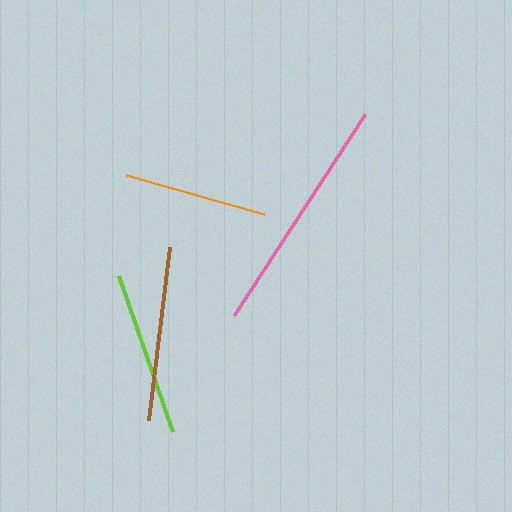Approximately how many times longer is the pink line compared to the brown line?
The pink line is approximately 1.4 times the length of the brown line.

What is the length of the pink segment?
The pink segment is approximately 240 pixels long.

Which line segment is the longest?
The pink line is the longest at approximately 240 pixels.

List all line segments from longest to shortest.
From longest to shortest: pink, brown, lime, orange.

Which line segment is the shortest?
The orange line is the shortest at approximately 143 pixels.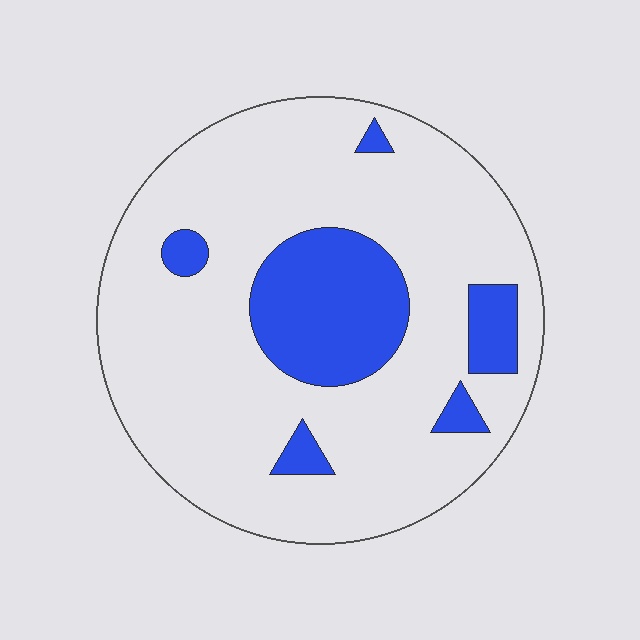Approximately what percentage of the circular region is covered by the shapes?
Approximately 20%.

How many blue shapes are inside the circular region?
6.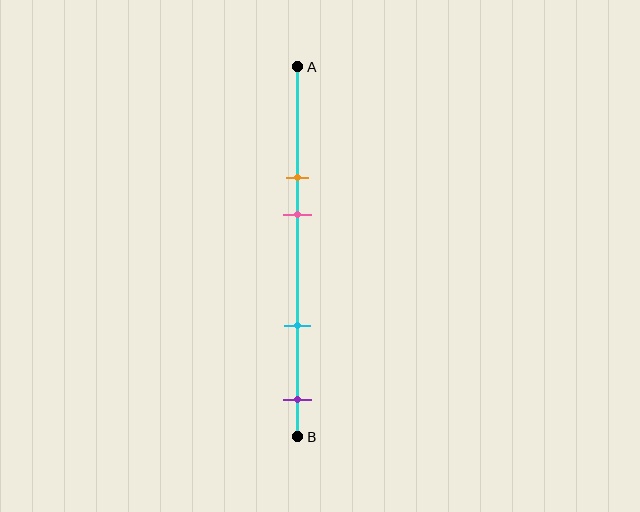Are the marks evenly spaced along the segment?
No, the marks are not evenly spaced.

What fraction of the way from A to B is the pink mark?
The pink mark is approximately 40% (0.4) of the way from A to B.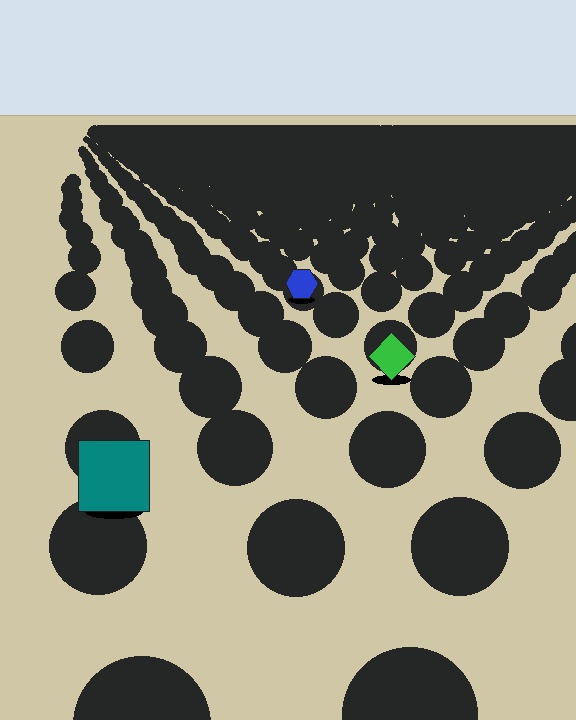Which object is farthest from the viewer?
The blue hexagon is farthest from the viewer. It appears smaller and the ground texture around it is denser.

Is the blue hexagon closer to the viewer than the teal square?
No. The teal square is closer — you can tell from the texture gradient: the ground texture is coarser near it.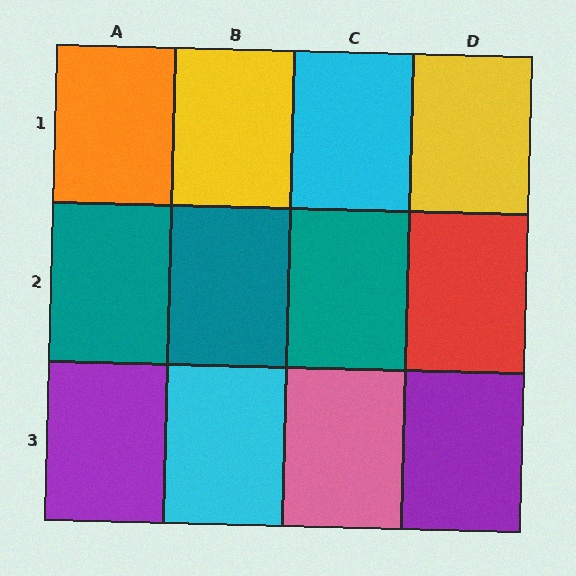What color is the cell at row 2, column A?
Teal.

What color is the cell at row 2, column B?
Teal.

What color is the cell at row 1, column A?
Orange.